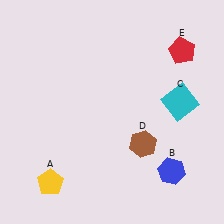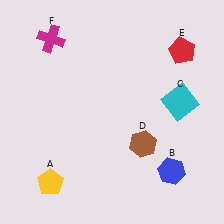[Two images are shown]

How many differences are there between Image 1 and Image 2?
There is 1 difference between the two images.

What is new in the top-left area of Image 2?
A magenta cross (F) was added in the top-left area of Image 2.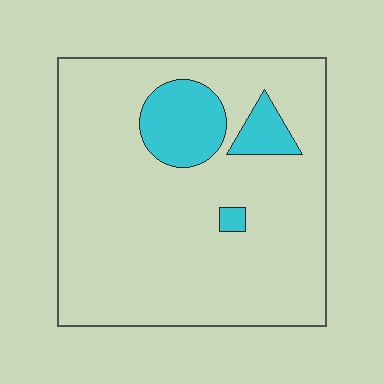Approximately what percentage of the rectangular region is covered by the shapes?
Approximately 15%.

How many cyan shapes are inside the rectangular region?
3.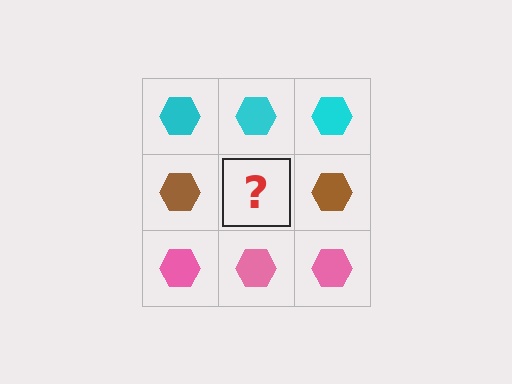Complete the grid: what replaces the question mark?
The question mark should be replaced with a brown hexagon.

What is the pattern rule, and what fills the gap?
The rule is that each row has a consistent color. The gap should be filled with a brown hexagon.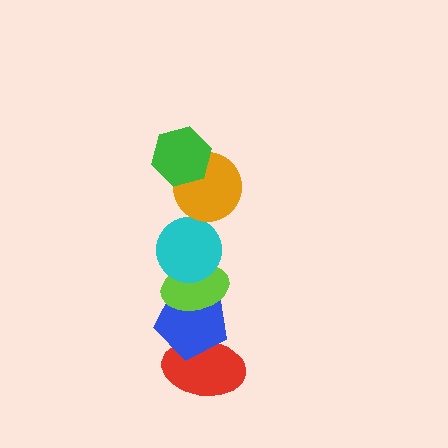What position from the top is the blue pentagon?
The blue pentagon is 5th from the top.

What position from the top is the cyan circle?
The cyan circle is 3rd from the top.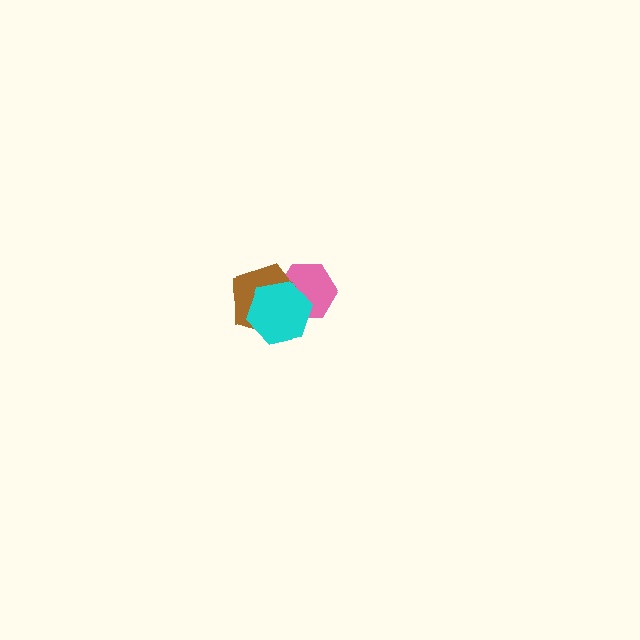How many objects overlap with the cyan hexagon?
2 objects overlap with the cyan hexagon.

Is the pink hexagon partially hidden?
Yes, it is partially covered by another shape.